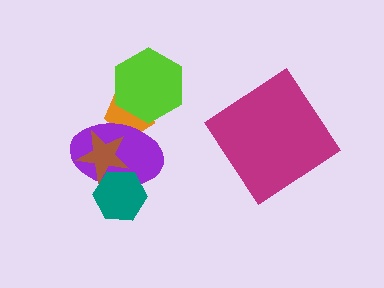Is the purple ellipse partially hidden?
Yes, it is partially covered by another shape.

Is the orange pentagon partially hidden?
Yes, it is partially covered by another shape.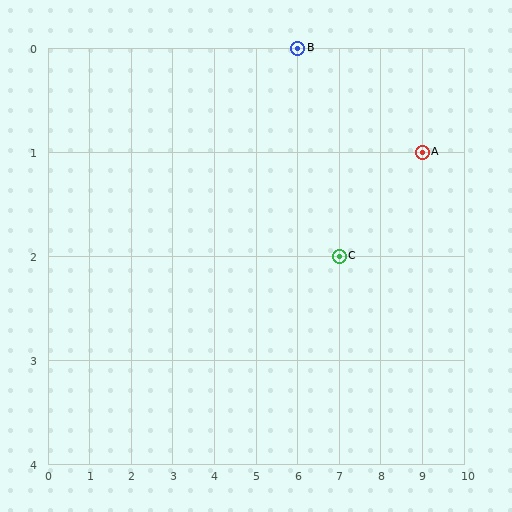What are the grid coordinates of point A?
Point A is at grid coordinates (9, 1).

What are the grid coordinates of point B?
Point B is at grid coordinates (6, 0).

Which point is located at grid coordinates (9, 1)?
Point A is at (9, 1).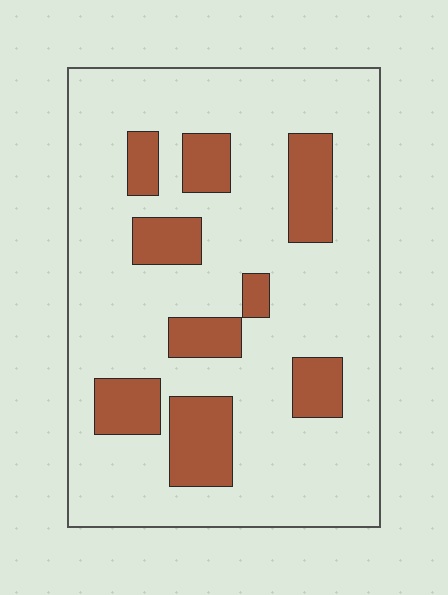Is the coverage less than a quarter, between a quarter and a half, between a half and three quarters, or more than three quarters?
Less than a quarter.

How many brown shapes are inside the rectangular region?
9.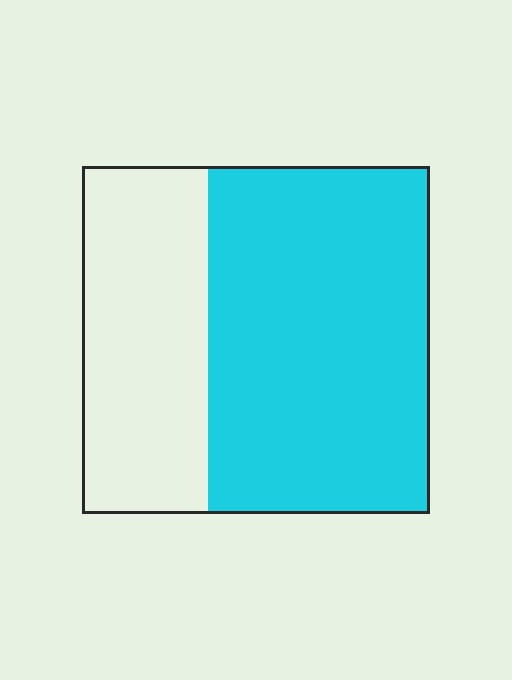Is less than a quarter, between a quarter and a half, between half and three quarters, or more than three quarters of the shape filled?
Between half and three quarters.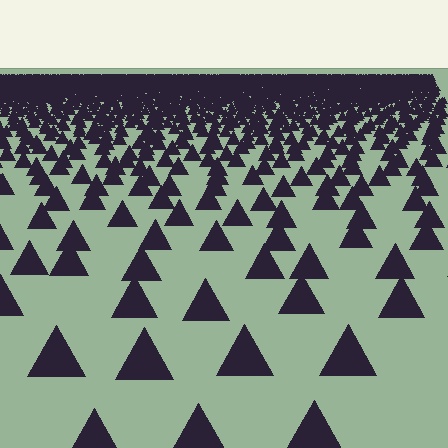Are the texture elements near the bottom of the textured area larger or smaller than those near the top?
Larger. Near the bottom, elements are closer to the viewer and appear at a bigger on-screen size.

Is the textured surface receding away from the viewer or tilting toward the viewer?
The surface is receding away from the viewer. Texture elements get smaller and denser toward the top.